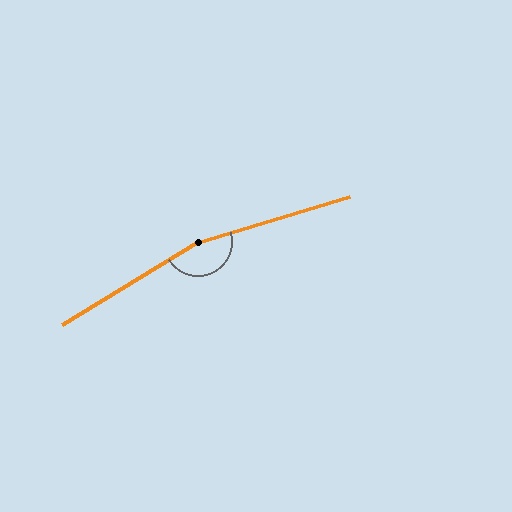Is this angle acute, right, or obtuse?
It is obtuse.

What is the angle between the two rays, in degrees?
Approximately 165 degrees.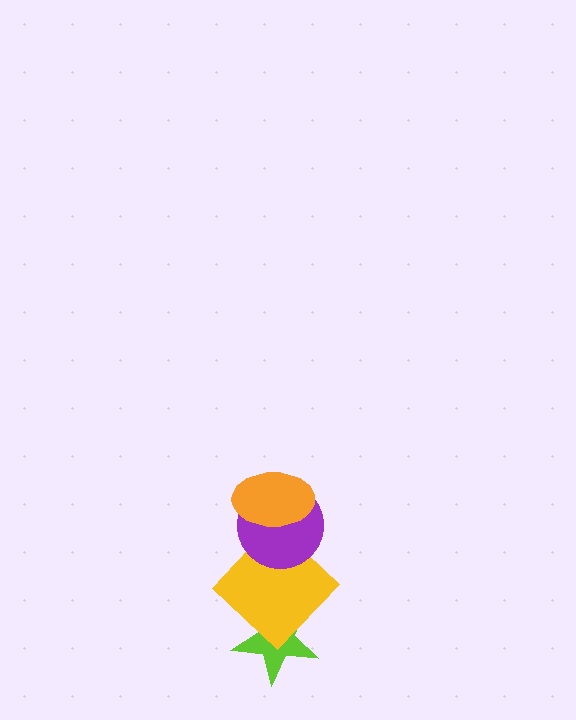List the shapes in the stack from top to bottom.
From top to bottom: the orange ellipse, the purple circle, the yellow diamond, the lime star.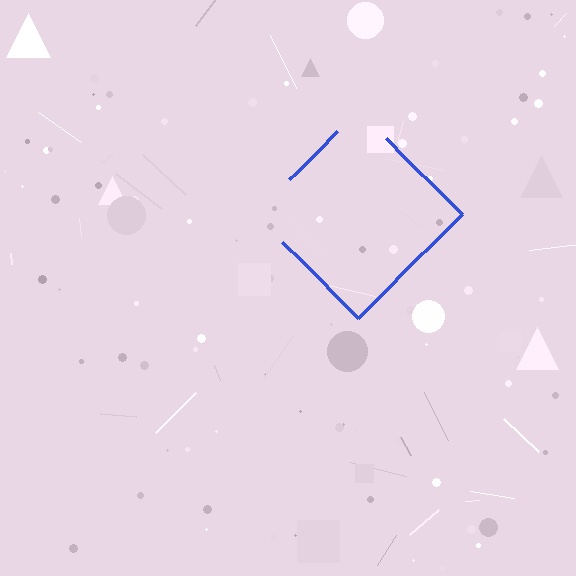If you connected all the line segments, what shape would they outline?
They would outline a diamond.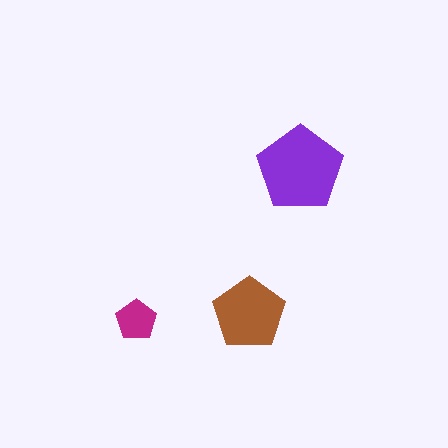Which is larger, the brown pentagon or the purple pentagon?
The purple one.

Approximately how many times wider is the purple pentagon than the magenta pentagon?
About 2 times wider.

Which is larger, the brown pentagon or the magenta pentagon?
The brown one.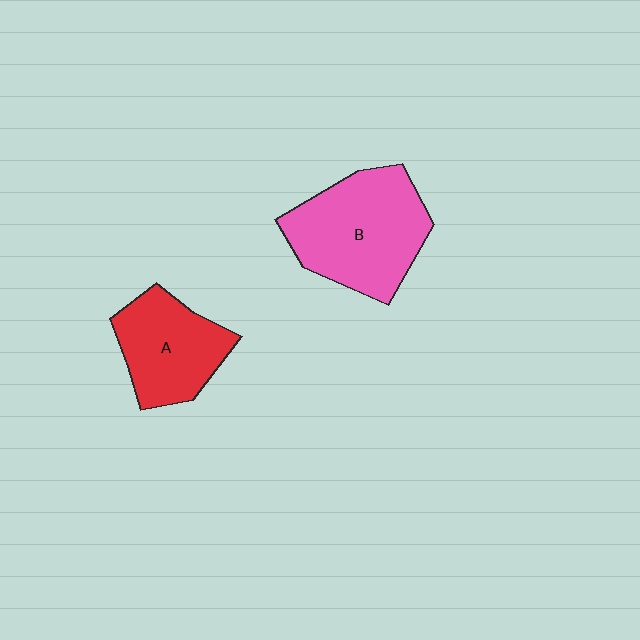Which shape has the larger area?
Shape B (pink).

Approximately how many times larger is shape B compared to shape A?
Approximately 1.4 times.